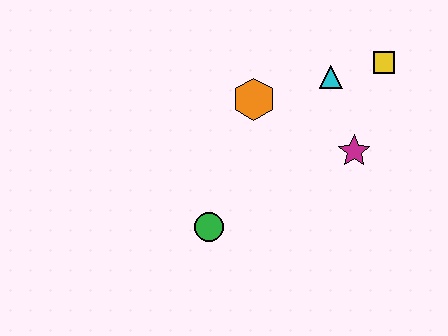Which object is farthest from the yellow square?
The green circle is farthest from the yellow square.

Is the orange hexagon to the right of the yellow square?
No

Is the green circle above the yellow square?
No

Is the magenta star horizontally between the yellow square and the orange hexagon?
Yes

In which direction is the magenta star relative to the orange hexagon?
The magenta star is to the right of the orange hexagon.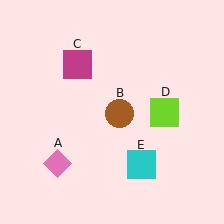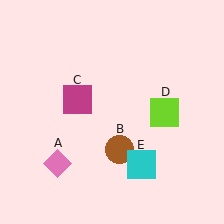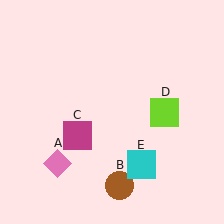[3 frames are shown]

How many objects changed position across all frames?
2 objects changed position: brown circle (object B), magenta square (object C).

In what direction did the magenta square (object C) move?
The magenta square (object C) moved down.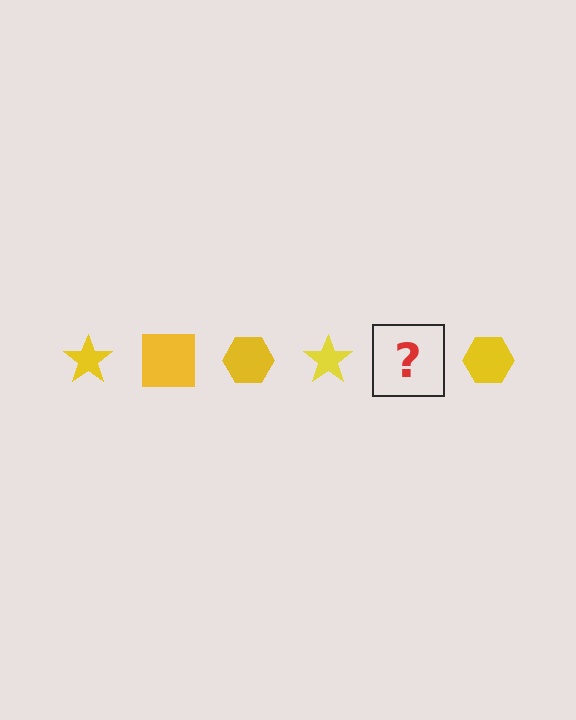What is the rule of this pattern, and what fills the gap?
The rule is that the pattern cycles through star, square, hexagon shapes in yellow. The gap should be filled with a yellow square.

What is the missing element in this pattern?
The missing element is a yellow square.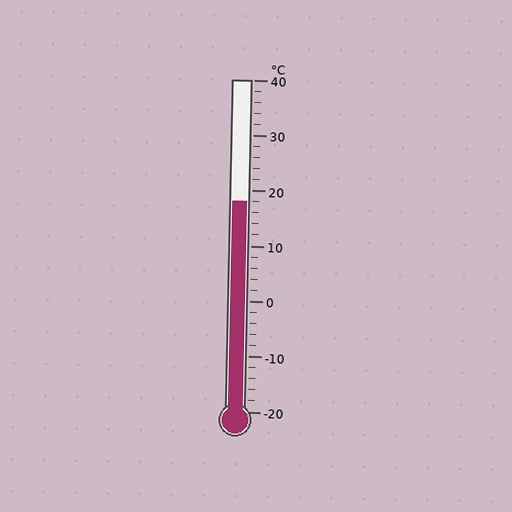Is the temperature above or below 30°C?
The temperature is below 30°C.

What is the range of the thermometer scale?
The thermometer scale ranges from -20°C to 40°C.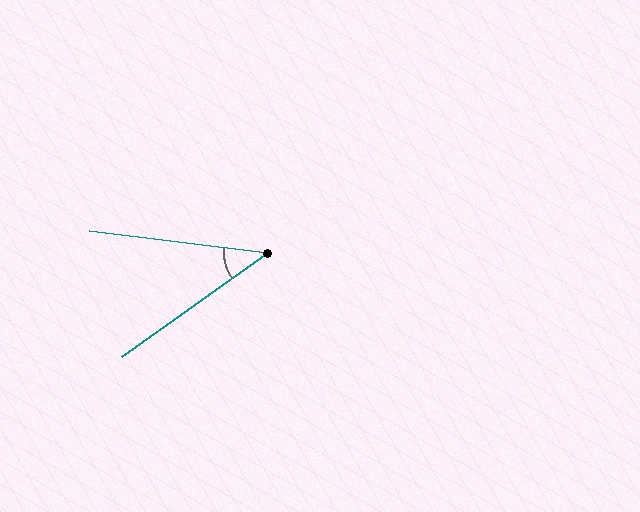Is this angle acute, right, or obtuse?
It is acute.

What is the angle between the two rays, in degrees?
Approximately 42 degrees.